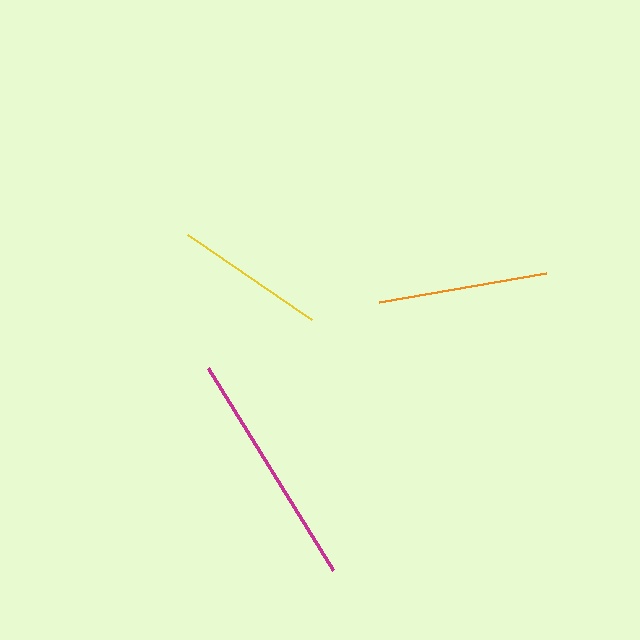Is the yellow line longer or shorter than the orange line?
The orange line is longer than the yellow line.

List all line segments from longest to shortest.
From longest to shortest: magenta, orange, yellow.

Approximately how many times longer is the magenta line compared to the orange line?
The magenta line is approximately 1.4 times the length of the orange line.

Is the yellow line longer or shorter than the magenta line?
The magenta line is longer than the yellow line.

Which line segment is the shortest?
The yellow line is the shortest at approximately 150 pixels.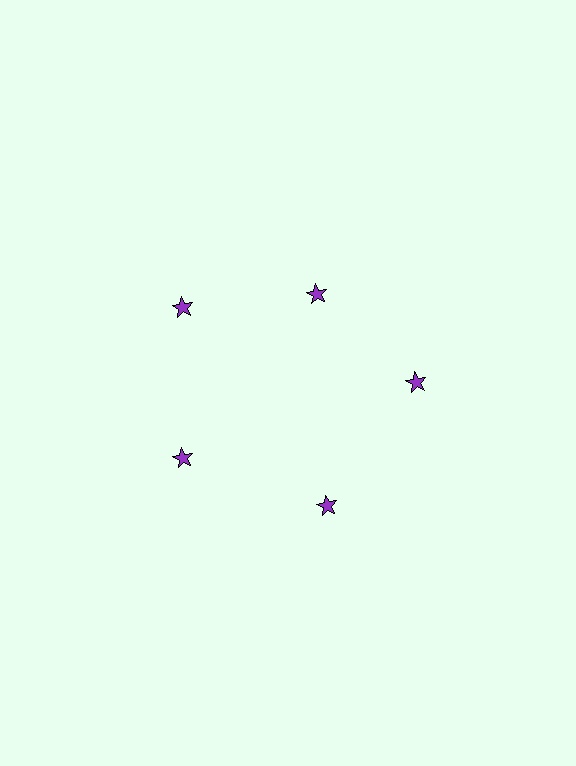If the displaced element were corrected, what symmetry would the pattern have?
It would have 5-fold rotational symmetry — the pattern would map onto itself every 72 degrees.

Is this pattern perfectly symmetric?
No. The 5 purple stars are arranged in a ring, but one element near the 1 o'clock position is pulled inward toward the center, breaking the 5-fold rotational symmetry.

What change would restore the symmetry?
The symmetry would be restored by moving it outward, back onto the ring so that all 5 stars sit at equal angles and equal distance from the center.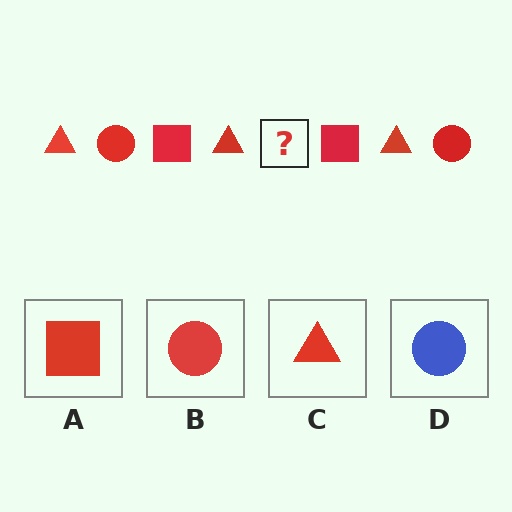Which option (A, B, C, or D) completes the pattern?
B.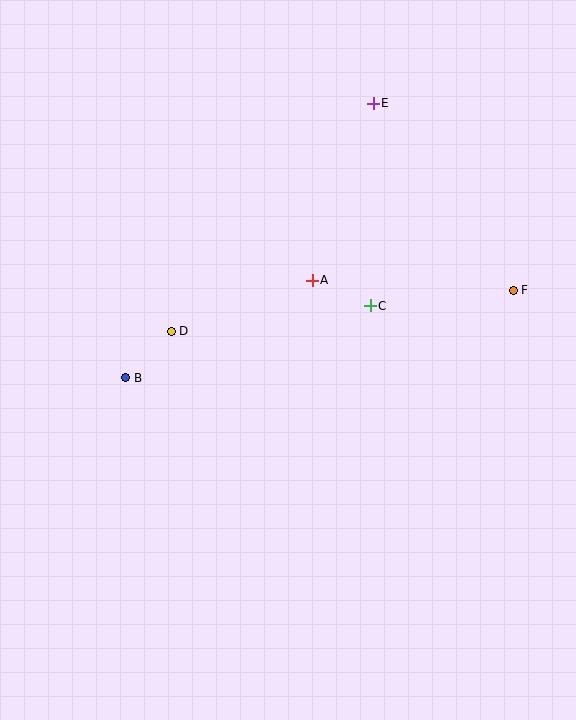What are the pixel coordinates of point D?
Point D is at (171, 331).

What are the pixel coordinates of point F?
Point F is at (513, 290).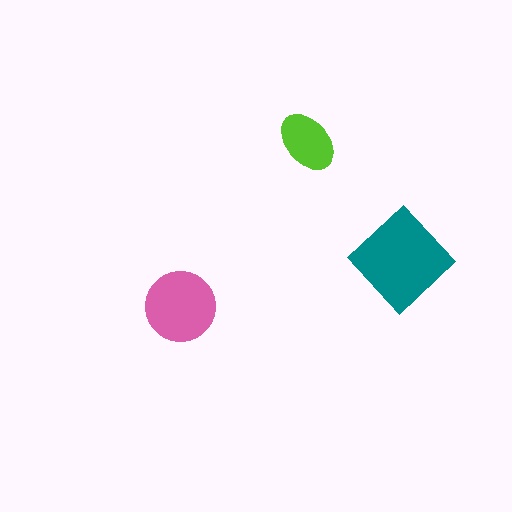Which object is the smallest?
The lime ellipse.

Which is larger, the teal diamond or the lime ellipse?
The teal diamond.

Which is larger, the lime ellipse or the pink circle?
The pink circle.